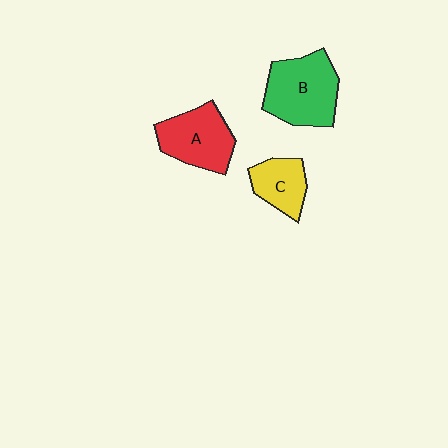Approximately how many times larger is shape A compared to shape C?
Approximately 1.5 times.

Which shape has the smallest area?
Shape C (yellow).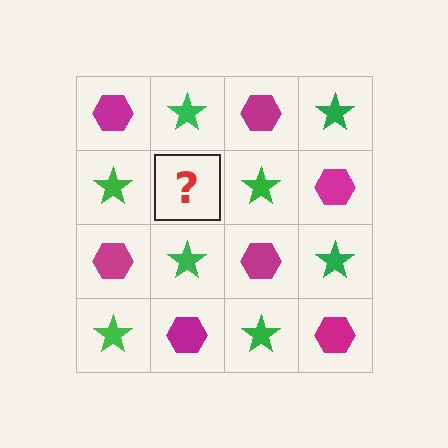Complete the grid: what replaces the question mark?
The question mark should be replaced with a magenta hexagon.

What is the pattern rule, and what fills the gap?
The rule is that it alternates magenta hexagon and green star in a checkerboard pattern. The gap should be filled with a magenta hexagon.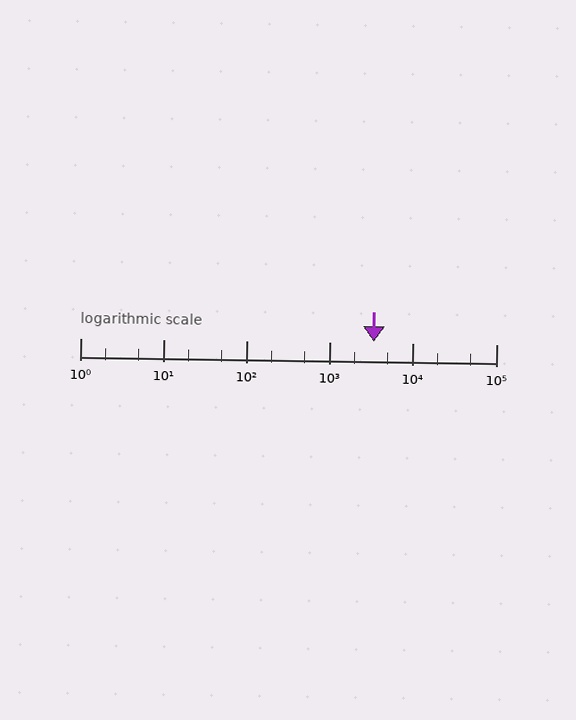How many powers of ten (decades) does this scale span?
The scale spans 5 decades, from 1 to 100000.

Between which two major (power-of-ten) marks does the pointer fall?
The pointer is between 1000 and 10000.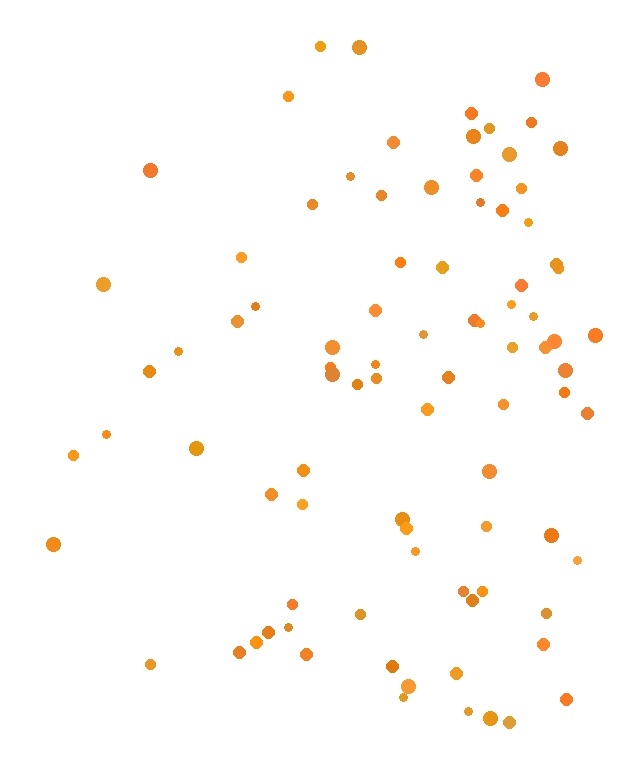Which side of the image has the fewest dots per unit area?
The left.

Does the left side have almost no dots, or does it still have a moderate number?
Still a moderate number, just noticeably fewer than the right.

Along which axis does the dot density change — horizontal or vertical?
Horizontal.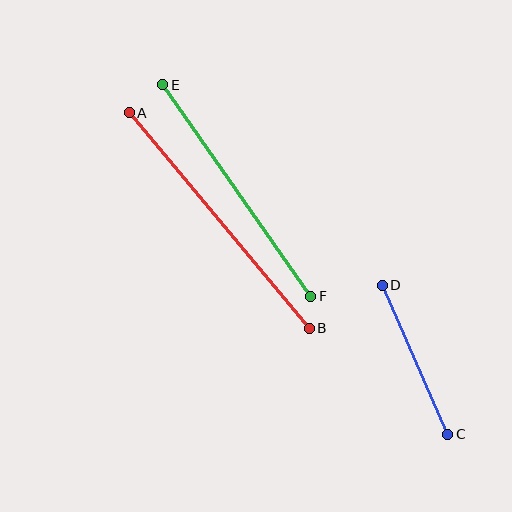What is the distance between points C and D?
The distance is approximately 163 pixels.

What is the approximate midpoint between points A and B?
The midpoint is at approximately (219, 221) pixels.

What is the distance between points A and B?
The distance is approximately 281 pixels.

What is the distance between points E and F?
The distance is approximately 259 pixels.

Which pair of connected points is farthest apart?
Points A and B are farthest apart.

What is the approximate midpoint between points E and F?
The midpoint is at approximately (237, 191) pixels.